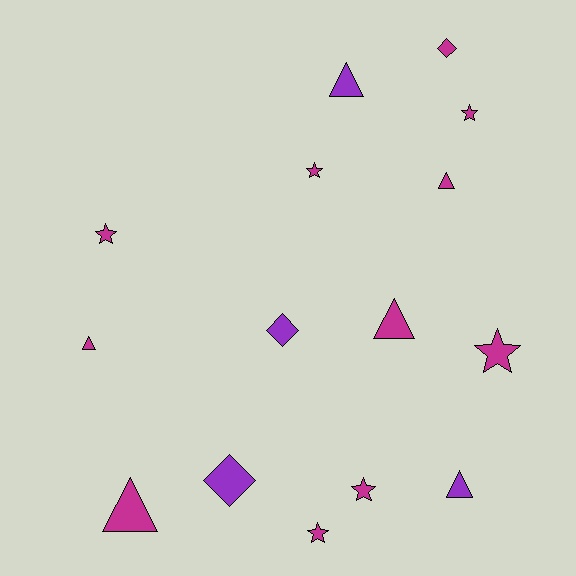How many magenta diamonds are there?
There is 1 magenta diamond.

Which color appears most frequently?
Magenta, with 11 objects.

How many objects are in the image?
There are 15 objects.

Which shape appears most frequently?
Star, with 6 objects.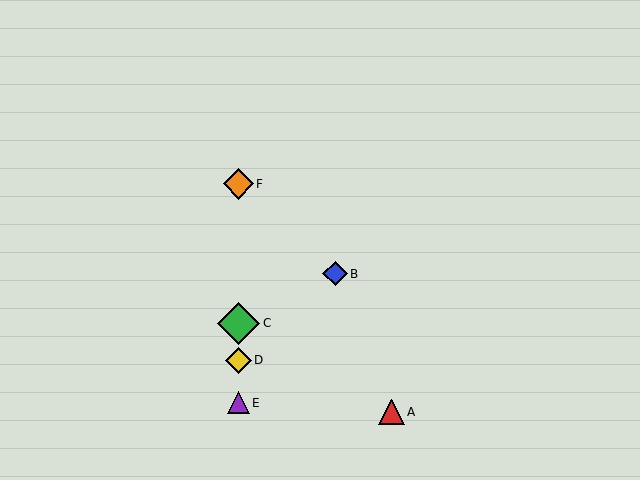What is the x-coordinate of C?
Object C is at x≈238.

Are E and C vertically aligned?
Yes, both are at x≈238.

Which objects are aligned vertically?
Objects C, D, E, F are aligned vertically.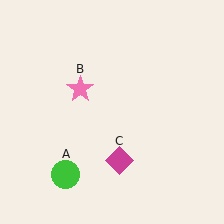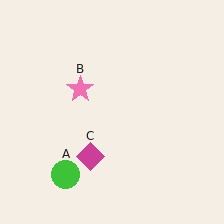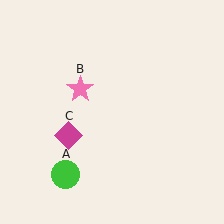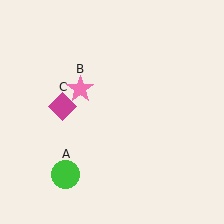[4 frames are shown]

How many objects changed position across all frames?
1 object changed position: magenta diamond (object C).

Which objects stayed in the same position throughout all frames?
Green circle (object A) and pink star (object B) remained stationary.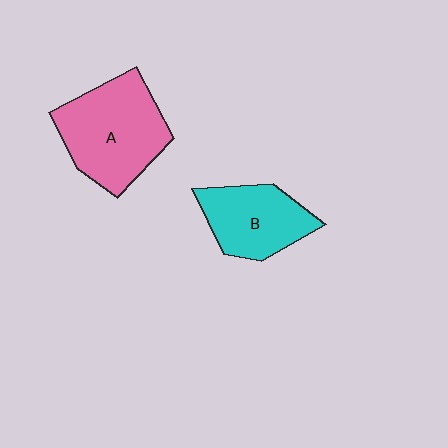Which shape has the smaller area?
Shape B (cyan).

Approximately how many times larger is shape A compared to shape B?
Approximately 1.4 times.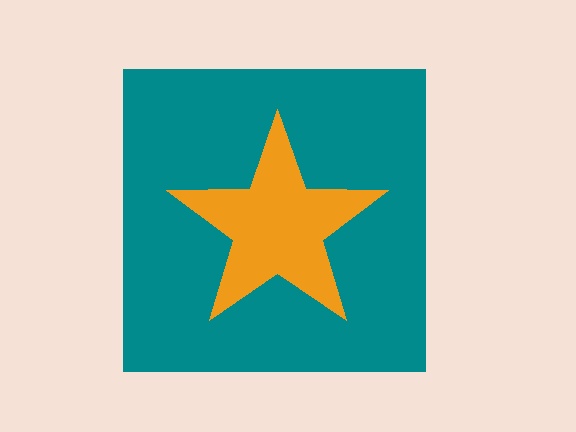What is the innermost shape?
The orange star.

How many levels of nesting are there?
2.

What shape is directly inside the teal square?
The orange star.